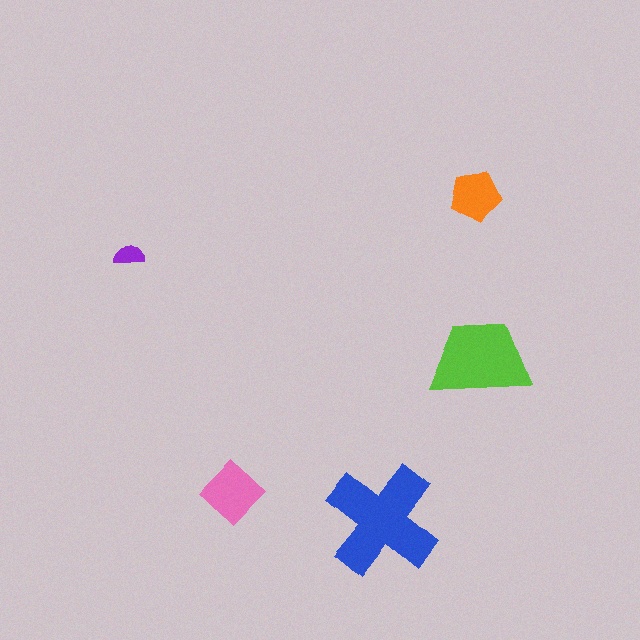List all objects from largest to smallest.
The blue cross, the lime trapezoid, the pink diamond, the orange pentagon, the purple semicircle.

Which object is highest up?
The orange pentagon is topmost.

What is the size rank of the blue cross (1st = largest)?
1st.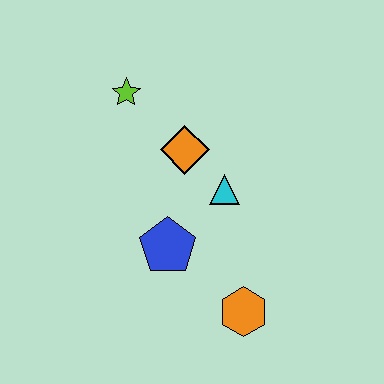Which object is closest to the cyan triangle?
The orange diamond is closest to the cyan triangle.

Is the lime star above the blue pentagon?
Yes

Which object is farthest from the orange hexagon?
The lime star is farthest from the orange hexagon.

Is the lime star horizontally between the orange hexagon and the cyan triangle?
No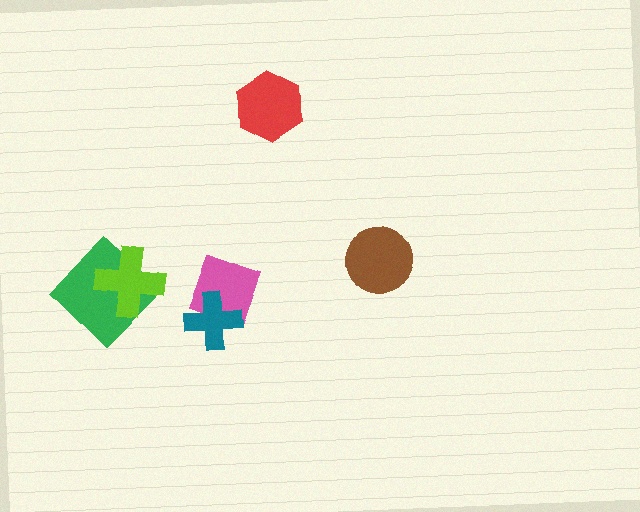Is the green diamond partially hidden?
Yes, it is partially covered by another shape.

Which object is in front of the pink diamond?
The teal cross is in front of the pink diamond.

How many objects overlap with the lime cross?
1 object overlaps with the lime cross.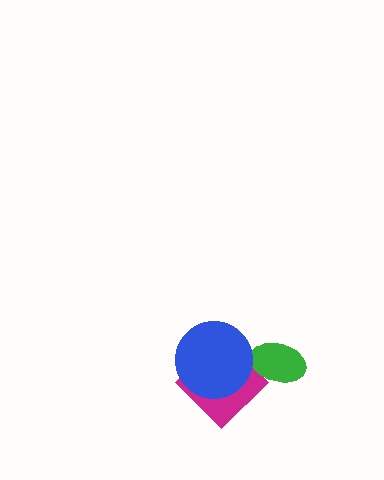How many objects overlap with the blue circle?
1 object overlaps with the blue circle.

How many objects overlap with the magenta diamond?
2 objects overlap with the magenta diamond.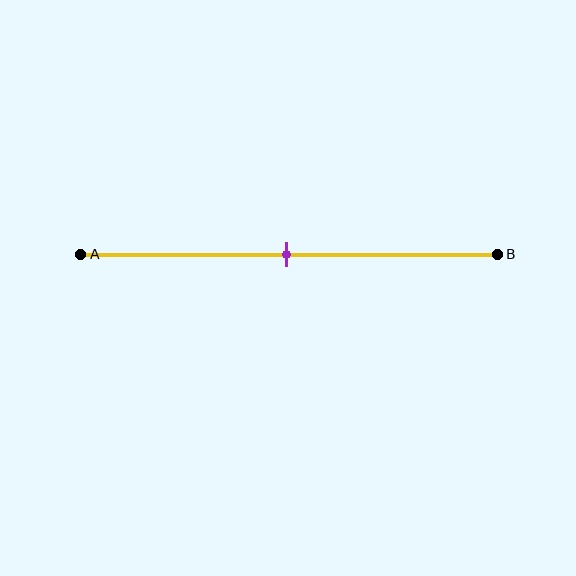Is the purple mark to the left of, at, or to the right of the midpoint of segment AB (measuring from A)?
The purple mark is approximately at the midpoint of segment AB.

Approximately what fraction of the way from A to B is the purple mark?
The purple mark is approximately 50% of the way from A to B.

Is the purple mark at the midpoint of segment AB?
Yes, the mark is approximately at the midpoint.